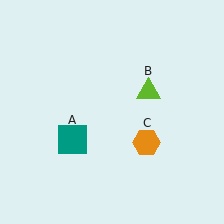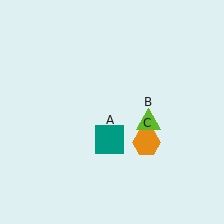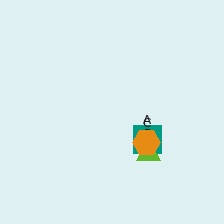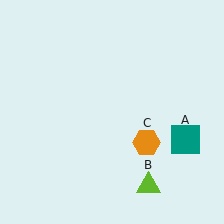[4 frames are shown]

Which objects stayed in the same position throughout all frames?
Orange hexagon (object C) remained stationary.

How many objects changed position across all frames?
2 objects changed position: teal square (object A), lime triangle (object B).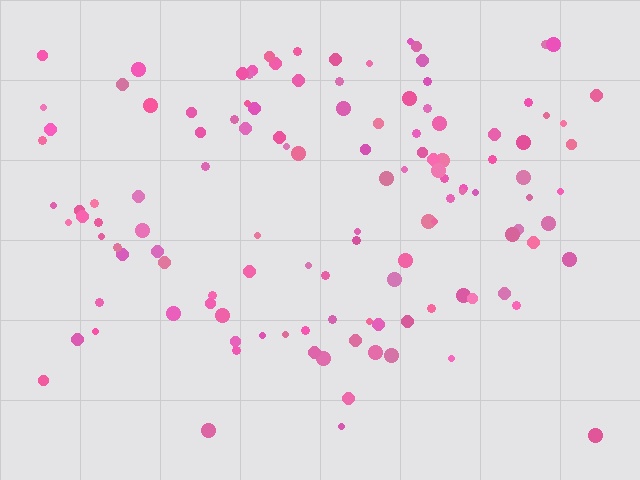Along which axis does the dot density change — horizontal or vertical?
Vertical.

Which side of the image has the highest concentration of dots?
The top.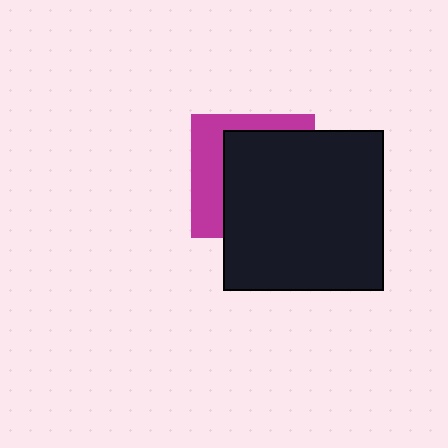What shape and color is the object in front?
The object in front is a black square.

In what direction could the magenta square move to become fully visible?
The magenta square could move left. That would shift it out from behind the black square entirely.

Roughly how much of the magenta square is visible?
A small part of it is visible (roughly 35%).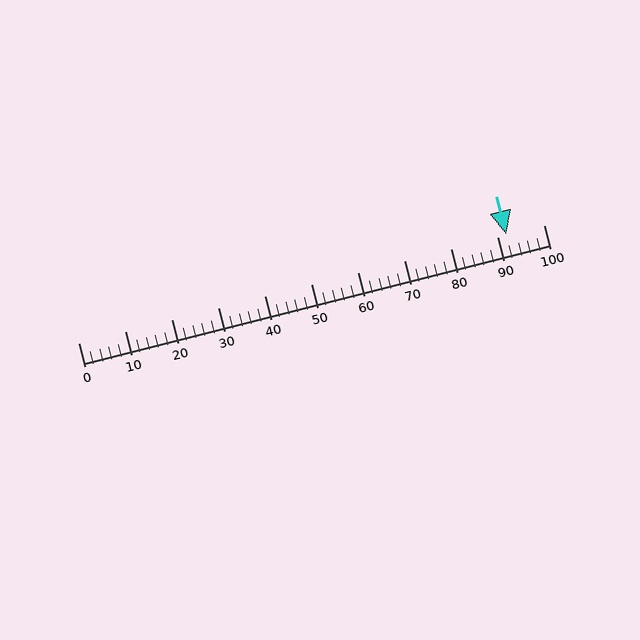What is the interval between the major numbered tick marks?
The major tick marks are spaced 10 units apart.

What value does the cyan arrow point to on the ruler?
The cyan arrow points to approximately 92.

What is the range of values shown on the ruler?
The ruler shows values from 0 to 100.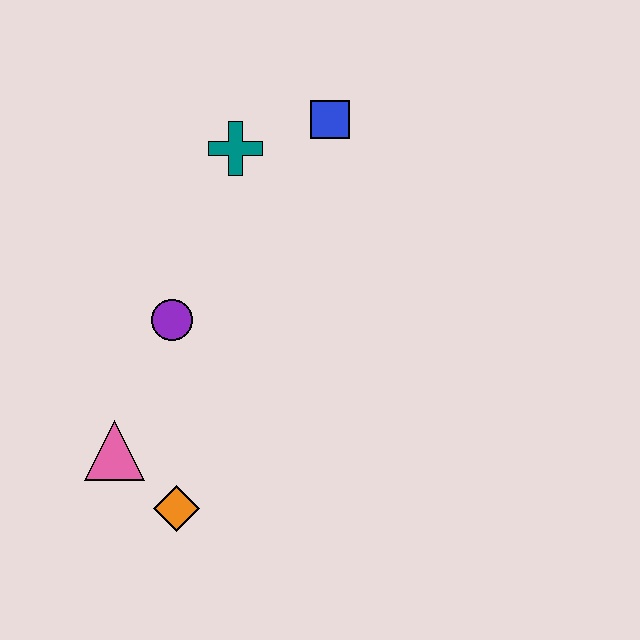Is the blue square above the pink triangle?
Yes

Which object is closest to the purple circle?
The pink triangle is closest to the purple circle.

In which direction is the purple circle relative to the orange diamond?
The purple circle is above the orange diamond.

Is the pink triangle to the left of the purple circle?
Yes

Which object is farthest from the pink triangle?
The blue square is farthest from the pink triangle.